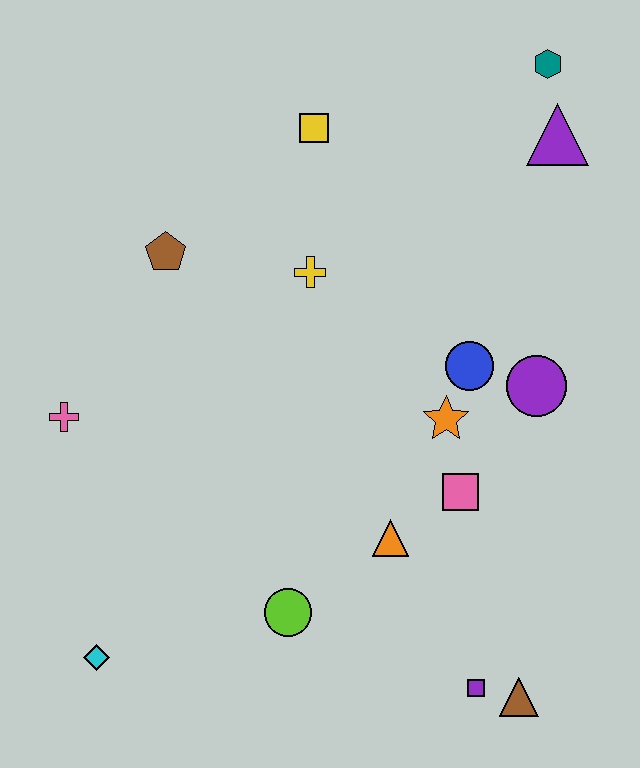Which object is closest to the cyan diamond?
The lime circle is closest to the cyan diamond.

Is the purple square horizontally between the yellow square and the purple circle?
Yes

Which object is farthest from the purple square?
The teal hexagon is farthest from the purple square.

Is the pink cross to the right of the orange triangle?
No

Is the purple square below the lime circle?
Yes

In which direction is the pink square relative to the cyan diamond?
The pink square is to the right of the cyan diamond.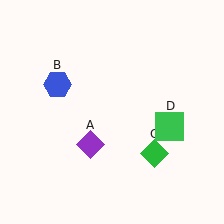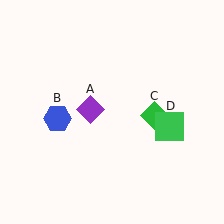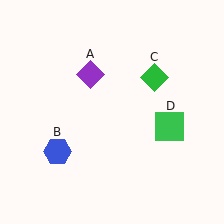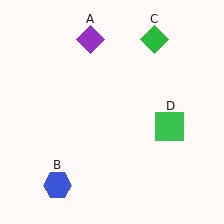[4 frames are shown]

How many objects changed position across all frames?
3 objects changed position: purple diamond (object A), blue hexagon (object B), green diamond (object C).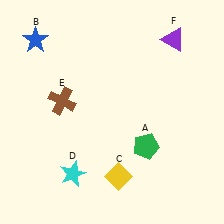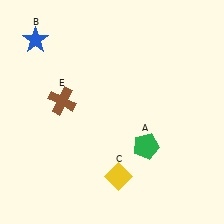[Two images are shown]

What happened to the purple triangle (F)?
The purple triangle (F) was removed in Image 2. It was in the top-right area of Image 1.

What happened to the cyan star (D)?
The cyan star (D) was removed in Image 2. It was in the bottom-left area of Image 1.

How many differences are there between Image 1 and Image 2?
There are 2 differences between the two images.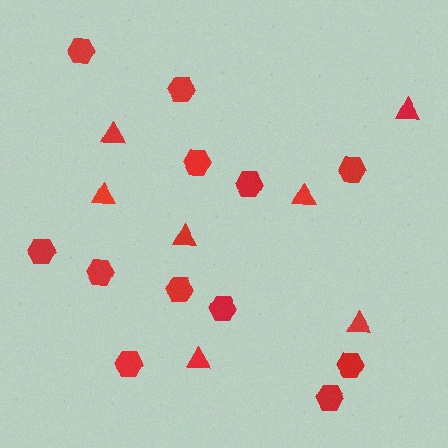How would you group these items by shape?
There are 2 groups: one group of triangles (7) and one group of hexagons (12).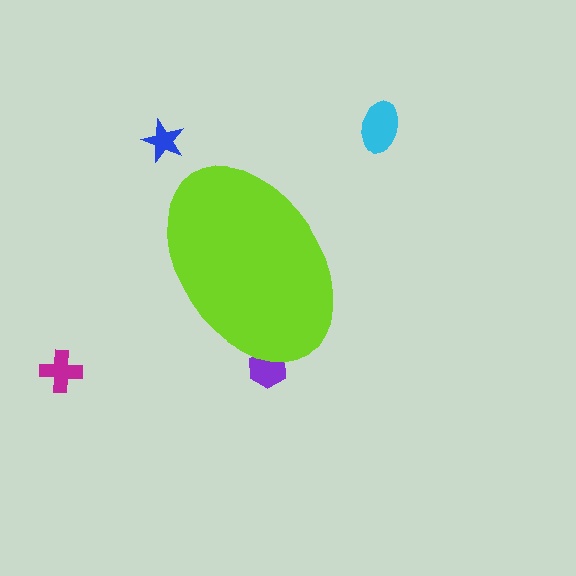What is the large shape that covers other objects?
A lime ellipse.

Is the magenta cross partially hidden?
No, the magenta cross is fully visible.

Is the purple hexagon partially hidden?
Yes, the purple hexagon is partially hidden behind the lime ellipse.